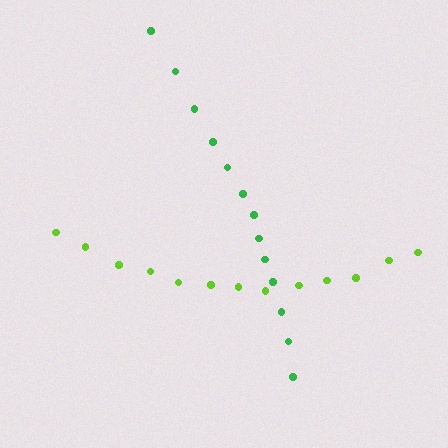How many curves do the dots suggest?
There are 2 distinct paths.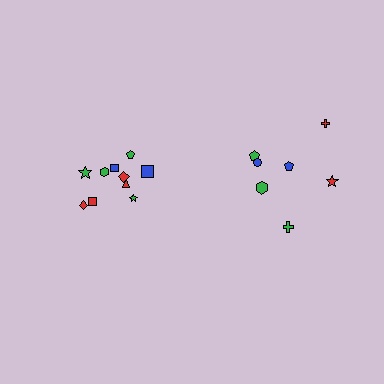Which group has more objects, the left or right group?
The left group.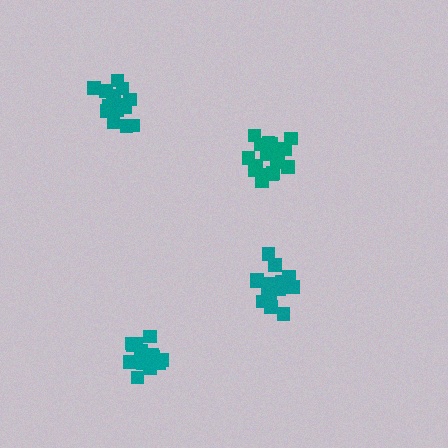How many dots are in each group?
Group 1: 16 dots, Group 2: 18 dots, Group 3: 14 dots, Group 4: 16 dots (64 total).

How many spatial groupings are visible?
There are 4 spatial groupings.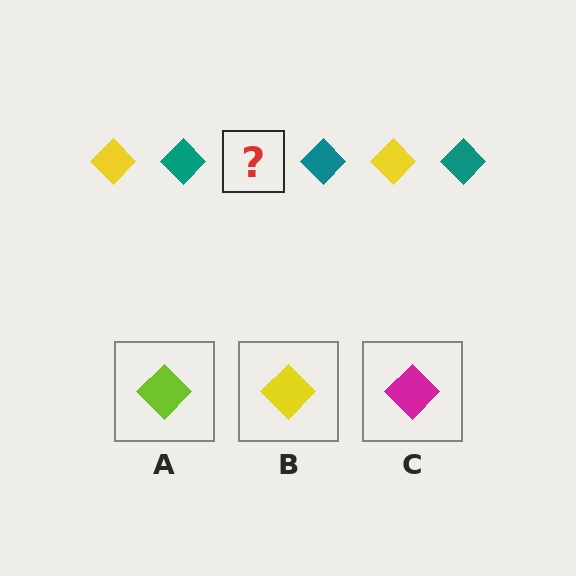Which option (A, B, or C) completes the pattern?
B.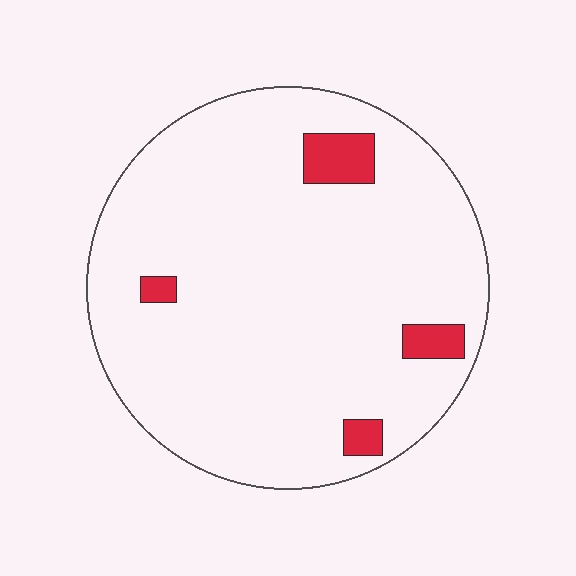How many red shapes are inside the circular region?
4.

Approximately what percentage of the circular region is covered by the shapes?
Approximately 5%.